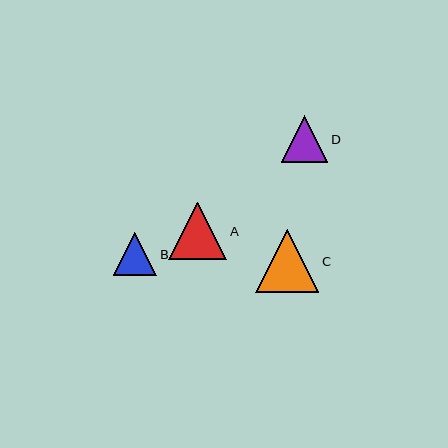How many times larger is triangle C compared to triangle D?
Triangle C is approximately 1.4 times the size of triangle D.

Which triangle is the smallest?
Triangle B is the smallest with a size of approximately 43 pixels.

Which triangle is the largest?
Triangle C is the largest with a size of approximately 63 pixels.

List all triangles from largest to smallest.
From largest to smallest: C, A, D, B.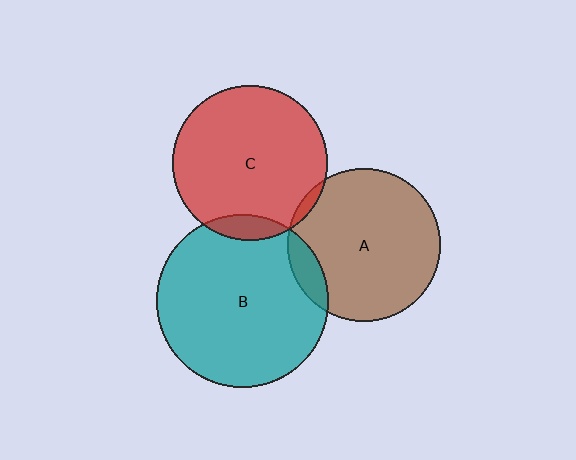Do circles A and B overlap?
Yes.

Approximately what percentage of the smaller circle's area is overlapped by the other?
Approximately 10%.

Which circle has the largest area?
Circle B (teal).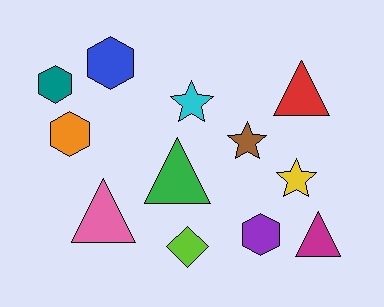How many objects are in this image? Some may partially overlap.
There are 12 objects.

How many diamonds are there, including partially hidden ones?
There is 1 diamond.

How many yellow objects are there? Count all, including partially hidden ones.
There is 1 yellow object.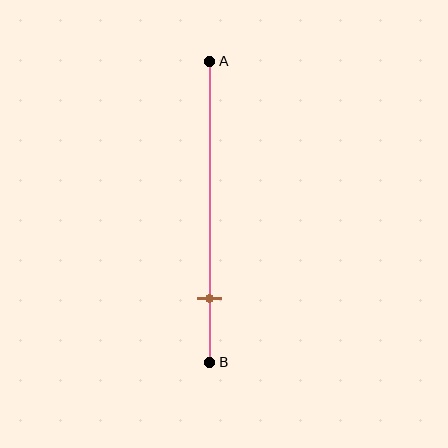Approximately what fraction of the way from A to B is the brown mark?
The brown mark is approximately 80% of the way from A to B.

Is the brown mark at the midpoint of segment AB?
No, the mark is at about 80% from A, not at the 50% midpoint.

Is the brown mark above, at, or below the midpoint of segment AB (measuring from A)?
The brown mark is below the midpoint of segment AB.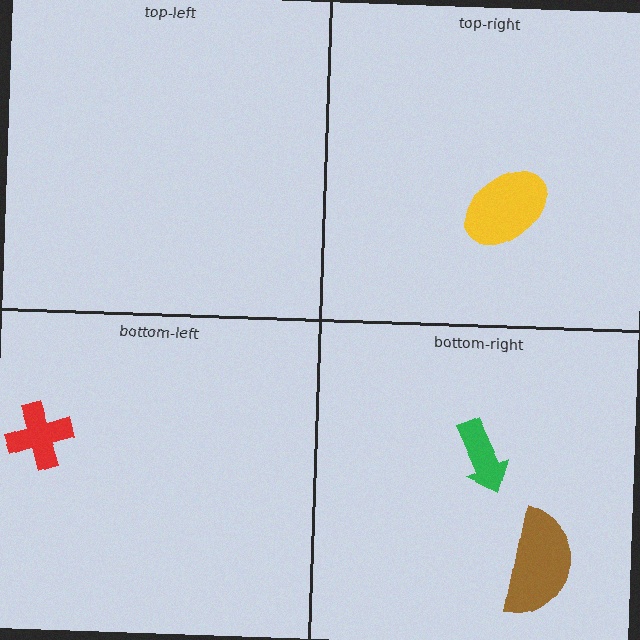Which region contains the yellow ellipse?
The top-right region.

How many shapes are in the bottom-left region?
1.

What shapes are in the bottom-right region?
The green arrow, the brown semicircle.